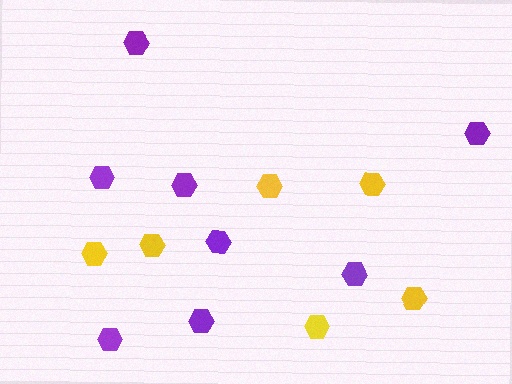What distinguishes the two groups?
There are 2 groups: one group of purple hexagons (8) and one group of yellow hexagons (6).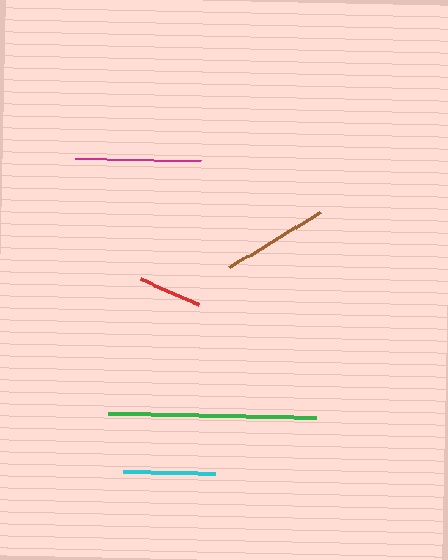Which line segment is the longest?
The green line is the longest at approximately 207 pixels.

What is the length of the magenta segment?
The magenta segment is approximately 126 pixels long.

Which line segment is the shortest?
The red line is the shortest at approximately 64 pixels.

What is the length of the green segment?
The green segment is approximately 207 pixels long.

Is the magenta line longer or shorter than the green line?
The green line is longer than the magenta line.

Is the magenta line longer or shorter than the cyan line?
The magenta line is longer than the cyan line.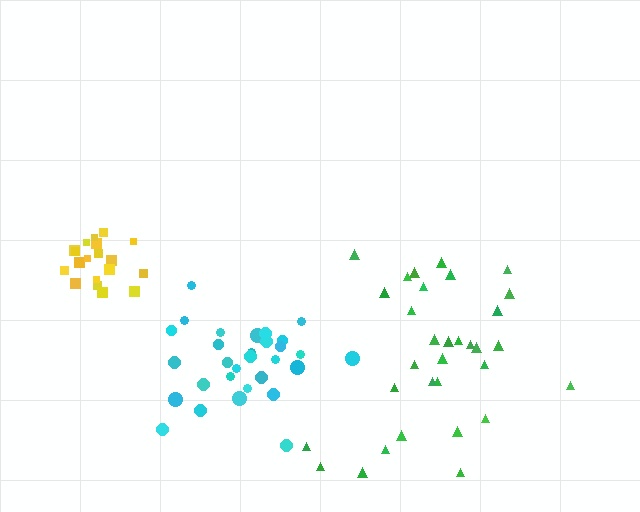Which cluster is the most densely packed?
Yellow.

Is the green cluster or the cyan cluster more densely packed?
Cyan.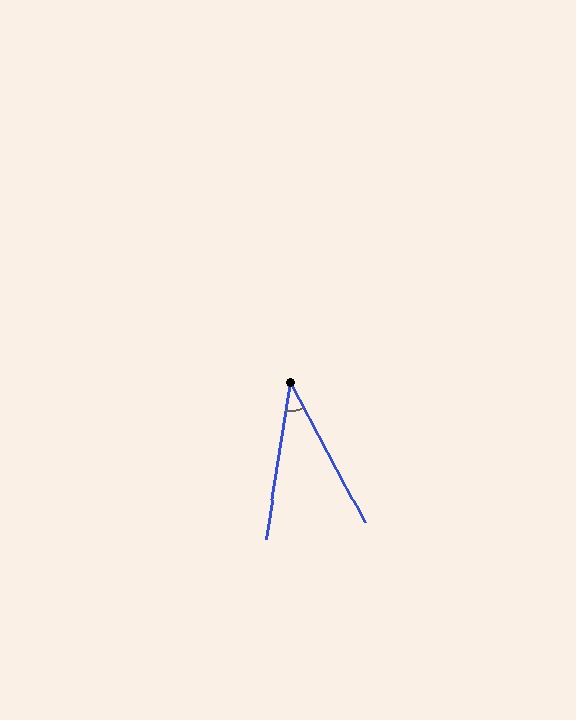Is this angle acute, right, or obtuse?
It is acute.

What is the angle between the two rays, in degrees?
Approximately 37 degrees.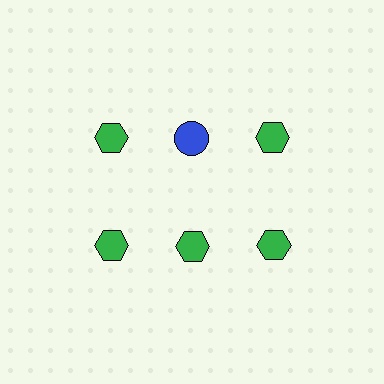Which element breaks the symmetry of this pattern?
The blue circle in the top row, second from left column breaks the symmetry. All other shapes are green hexagons.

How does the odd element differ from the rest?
It differs in both color (blue instead of green) and shape (circle instead of hexagon).